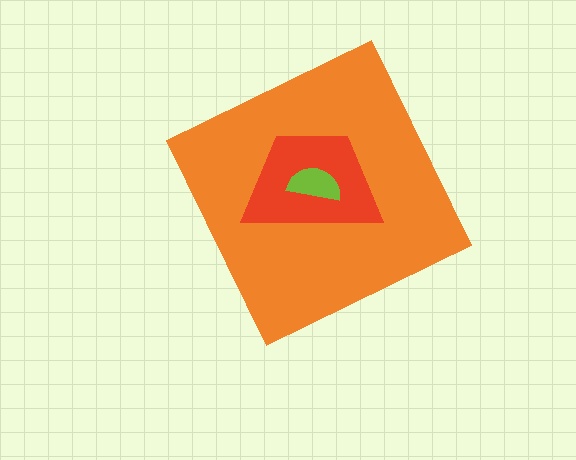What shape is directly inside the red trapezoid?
The lime semicircle.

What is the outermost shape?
The orange diamond.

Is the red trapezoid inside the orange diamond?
Yes.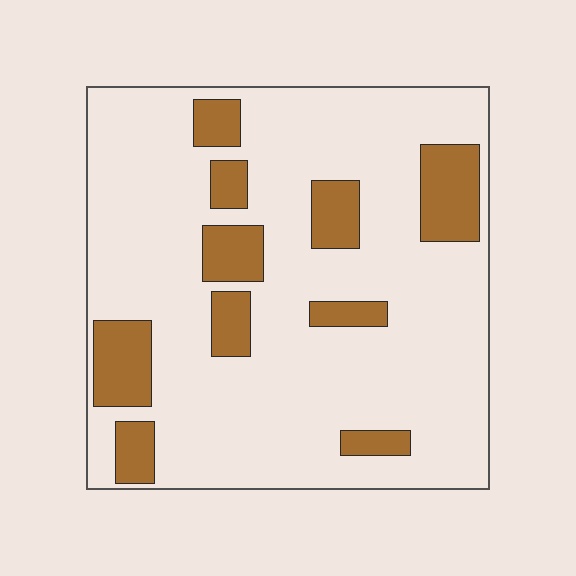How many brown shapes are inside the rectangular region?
10.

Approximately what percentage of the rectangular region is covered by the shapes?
Approximately 20%.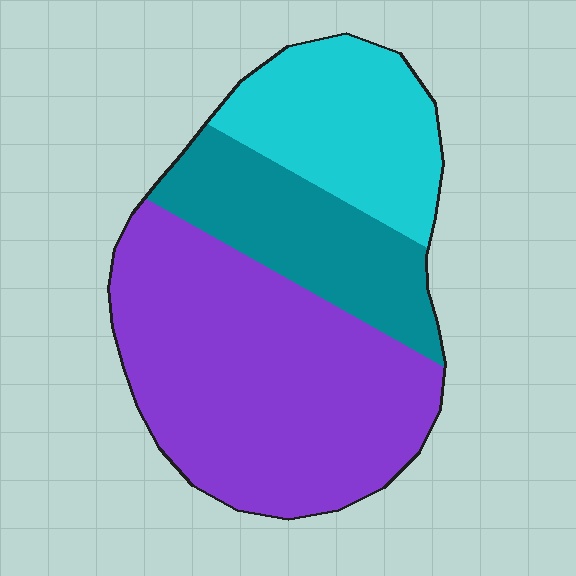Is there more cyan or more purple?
Purple.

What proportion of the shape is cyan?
Cyan covers 24% of the shape.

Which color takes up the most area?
Purple, at roughly 55%.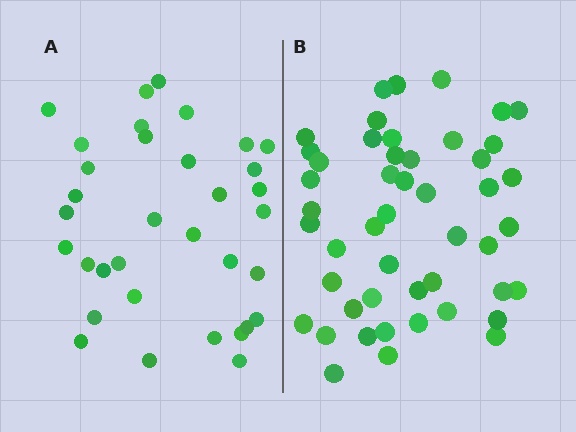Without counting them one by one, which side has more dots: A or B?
Region B (the right region) has more dots.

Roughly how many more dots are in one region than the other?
Region B has approximately 15 more dots than region A.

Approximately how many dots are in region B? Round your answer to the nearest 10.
About 50 dots. (The exact count is 48, which rounds to 50.)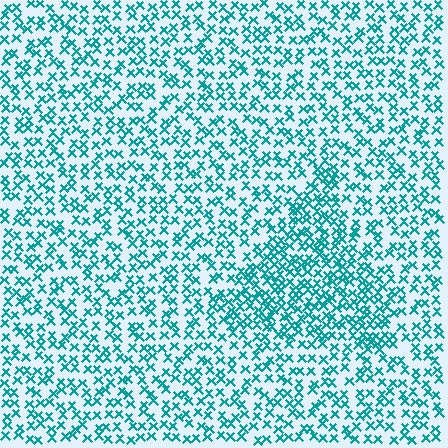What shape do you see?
I see a triangle.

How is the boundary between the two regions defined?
The boundary is defined by a change in element density (approximately 1.7x ratio). All elements are the same color, size, and shape.